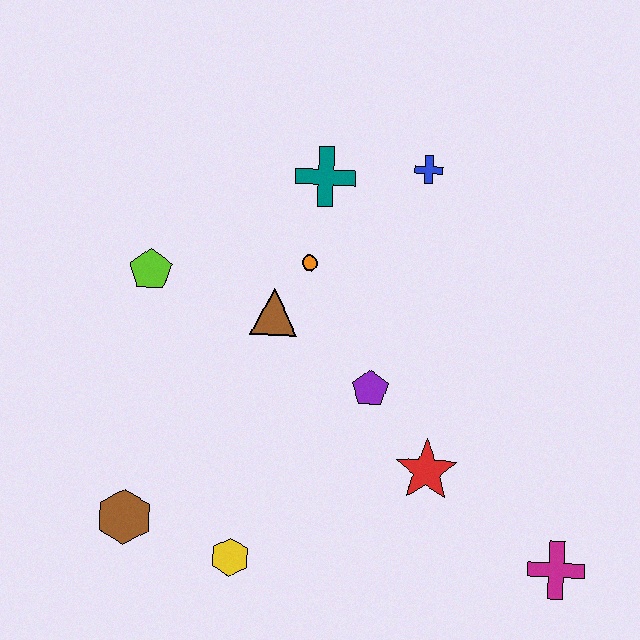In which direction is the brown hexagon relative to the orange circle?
The brown hexagon is below the orange circle.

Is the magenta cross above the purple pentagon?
No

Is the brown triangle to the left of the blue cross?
Yes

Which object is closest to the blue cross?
The teal cross is closest to the blue cross.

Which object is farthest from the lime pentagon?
The magenta cross is farthest from the lime pentagon.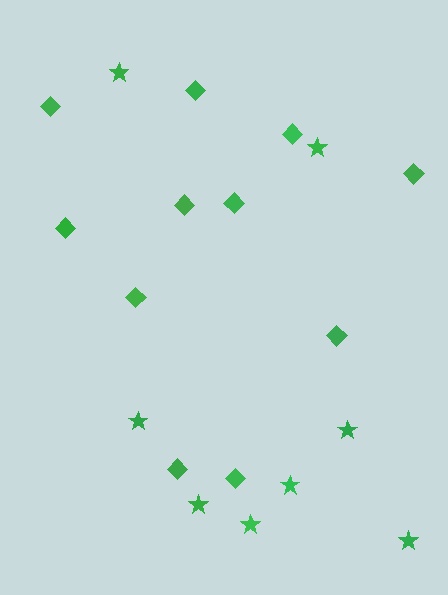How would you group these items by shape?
There are 2 groups: one group of diamonds (11) and one group of stars (8).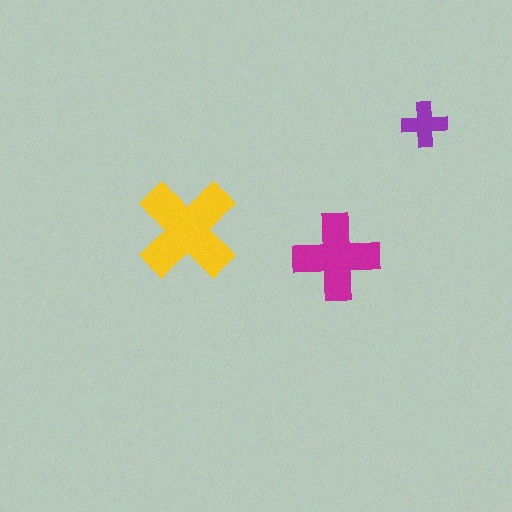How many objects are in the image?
There are 3 objects in the image.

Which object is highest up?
The purple cross is topmost.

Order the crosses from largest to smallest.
the yellow one, the magenta one, the purple one.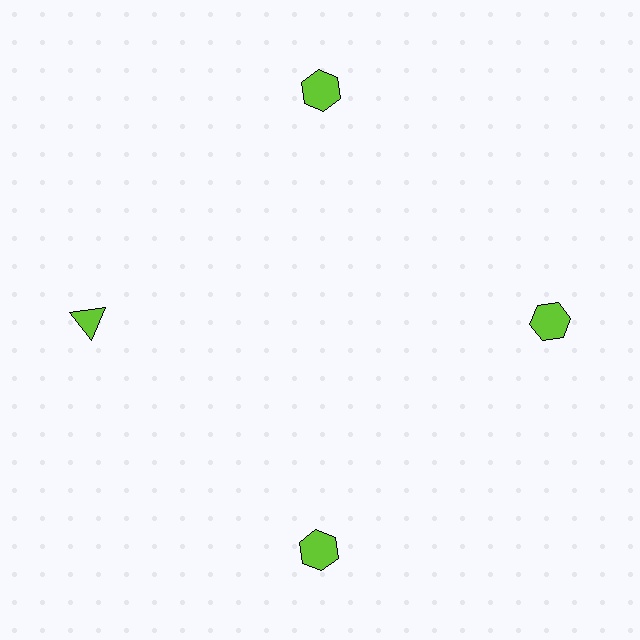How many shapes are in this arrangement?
There are 4 shapes arranged in a ring pattern.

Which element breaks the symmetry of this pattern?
The lime triangle at roughly the 9 o'clock position breaks the symmetry. All other shapes are lime hexagons.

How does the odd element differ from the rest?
It has a different shape: triangle instead of hexagon.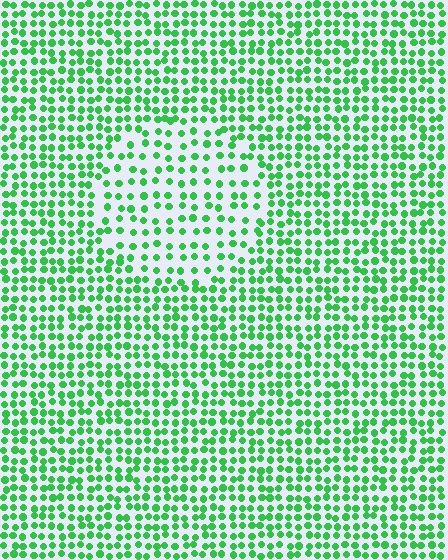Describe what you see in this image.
The image contains small green elements arranged at two different densities. A circle-shaped region is visible where the elements are less densely packed than the surrounding area.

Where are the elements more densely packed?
The elements are more densely packed outside the circle boundary.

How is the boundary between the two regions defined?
The boundary is defined by a change in element density (approximately 1.8x ratio). All elements are the same color, size, and shape.